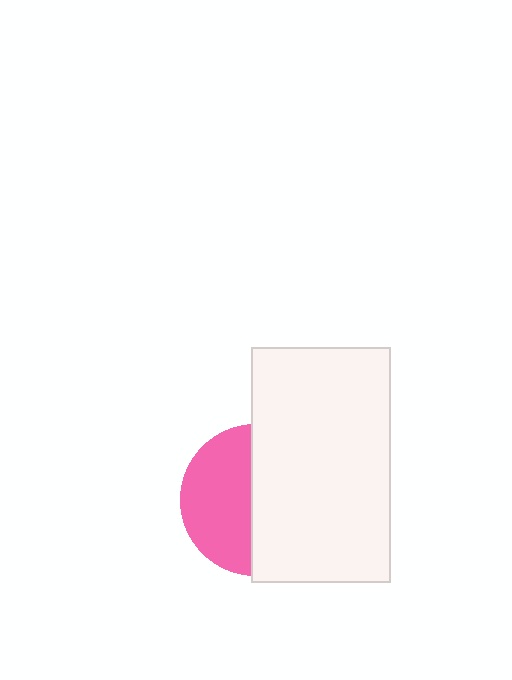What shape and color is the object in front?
The object in front is a white rectangle.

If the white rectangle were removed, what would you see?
You would see the complete pink circle.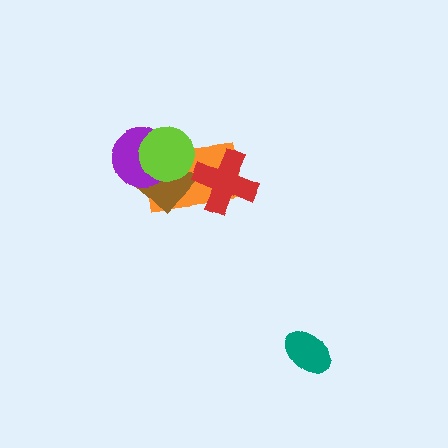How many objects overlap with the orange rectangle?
4 objects overlap with the orange rectangle.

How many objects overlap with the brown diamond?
3 objects overlap with the brown diamond.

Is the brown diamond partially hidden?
Yes, it is partially covered by another shape.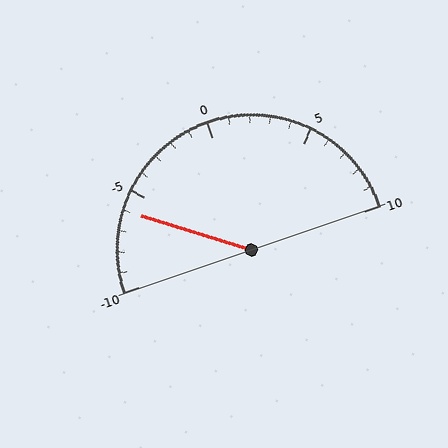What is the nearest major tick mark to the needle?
The nearest major tick mark is -5.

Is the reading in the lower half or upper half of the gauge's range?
The reading is in the lower half of the range (-10 to 10).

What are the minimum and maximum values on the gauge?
The gauge ranges from -10 to 10.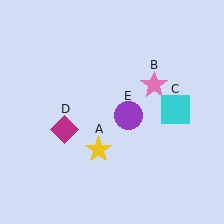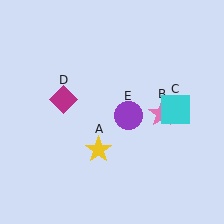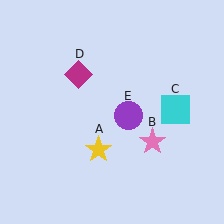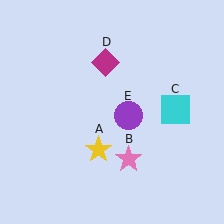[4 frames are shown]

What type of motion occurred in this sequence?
The pink star (object B), magenta diamond (object D) rotated clockwise around the center of the scene.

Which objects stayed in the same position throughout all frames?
Yellow star (object A) and cyan square (object C) and purple circle (object E) remained stationary.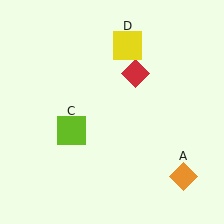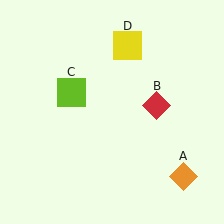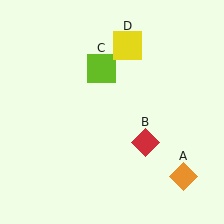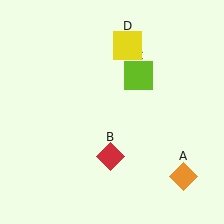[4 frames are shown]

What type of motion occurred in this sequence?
The red diamond (object B), lime square (object C) rotated clockwise around the center of the scene.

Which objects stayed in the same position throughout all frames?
Orange diamond (object A) and yellow square (object D) remained stationary.